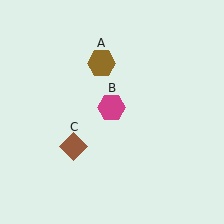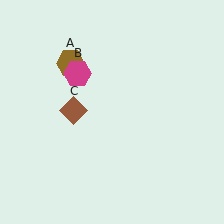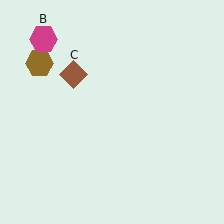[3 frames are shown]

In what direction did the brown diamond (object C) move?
The brown diamond (object C) moved up.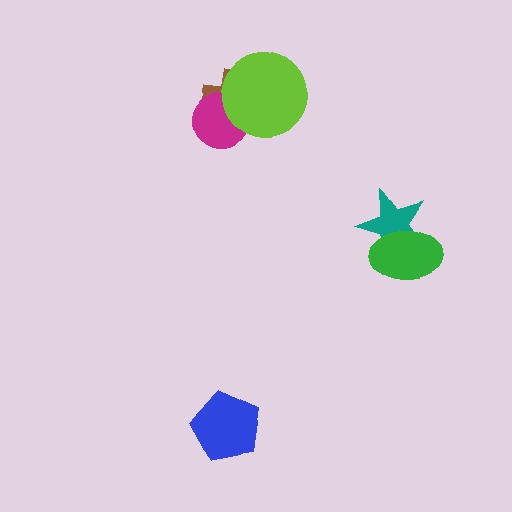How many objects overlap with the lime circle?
2 objects overlap with the lime circle.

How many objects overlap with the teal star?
1 object overlaps with the teal star.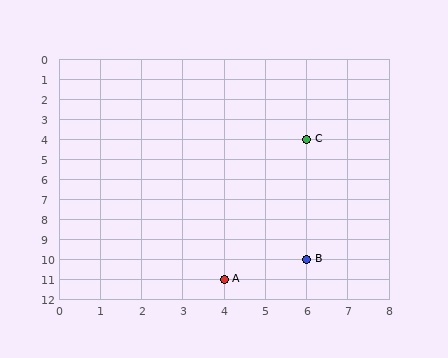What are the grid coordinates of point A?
Point A is at grid coordinates (4, 11).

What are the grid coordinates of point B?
Point B is at grid coordinates (6, 10).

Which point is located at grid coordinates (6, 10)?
Point B is at (6, 10).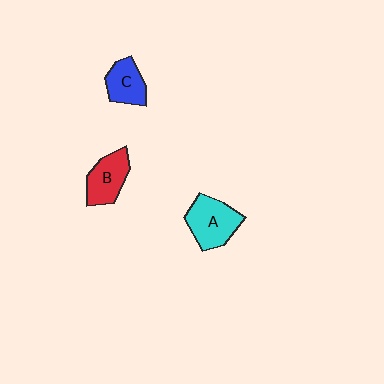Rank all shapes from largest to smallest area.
From largest to smallest: A (cyan), B (red), C (blue).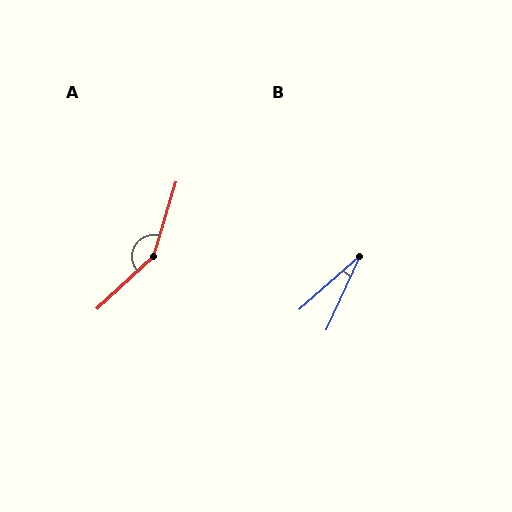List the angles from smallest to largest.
B (24°), A (150°).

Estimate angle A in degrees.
Approximately 150 degrees.